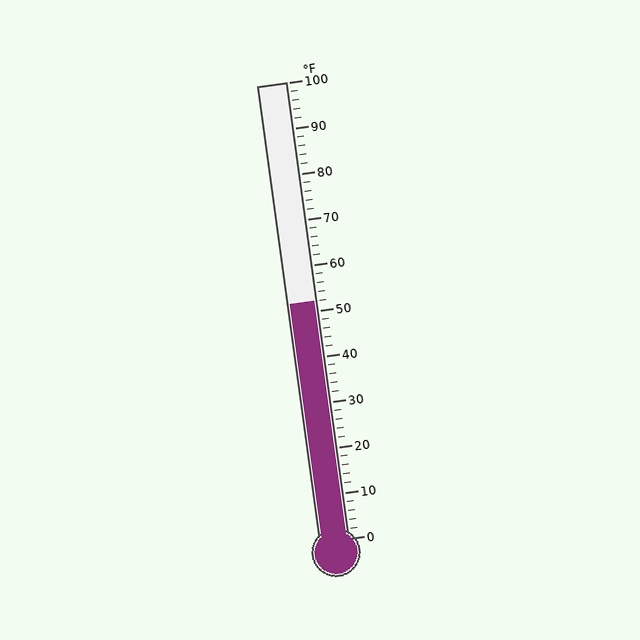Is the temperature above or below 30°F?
The temperature is above 30°F.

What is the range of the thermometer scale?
The thermometer scale ranges from 0°F to 100°F.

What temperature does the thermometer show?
The thermometer shows approximately 52°F.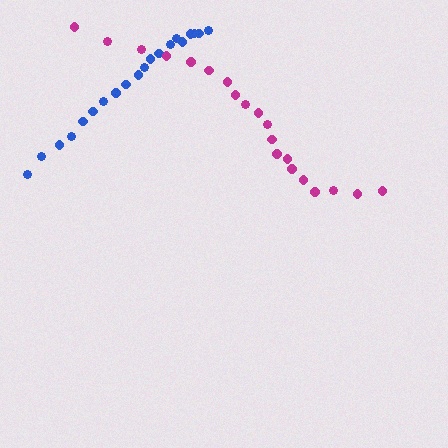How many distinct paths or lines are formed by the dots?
There are 2 distinct paths.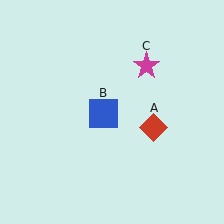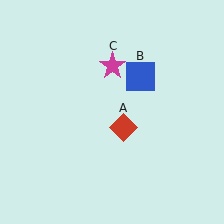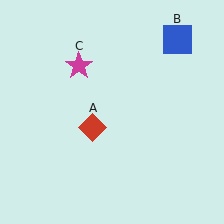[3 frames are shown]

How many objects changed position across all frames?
3 objects changed position: red diamond (object A), blue square (object B), magenta star (object C).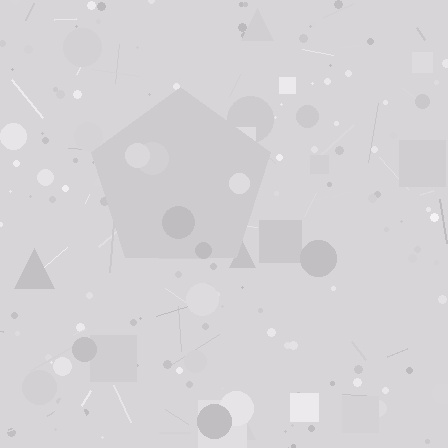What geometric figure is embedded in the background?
A pentagon is embedded in the background.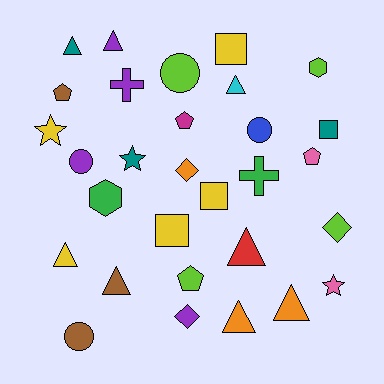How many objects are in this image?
There are 30 objects.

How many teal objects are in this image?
There are 3 teal objects.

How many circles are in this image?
There are 4 circles.